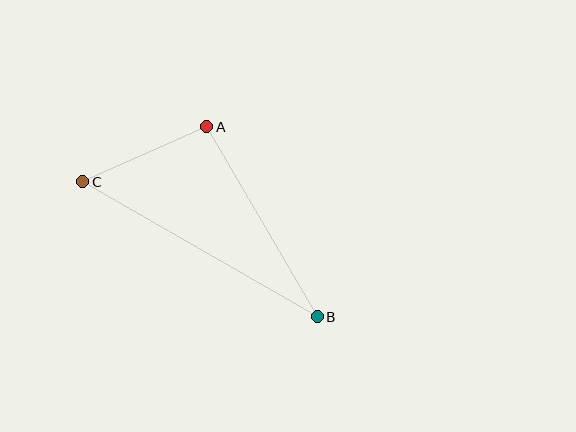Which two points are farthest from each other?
Points B and C are farthest from each other.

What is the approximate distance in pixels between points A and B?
The distance between A and B is approximately 220 pixels.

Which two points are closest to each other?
Points A and C are closest to each other.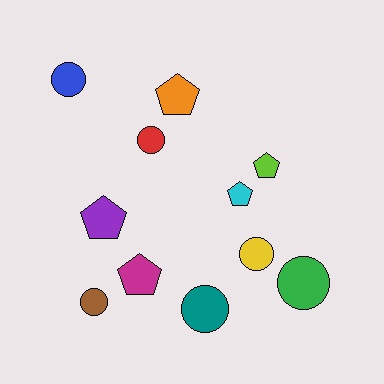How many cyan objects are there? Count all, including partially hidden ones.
There is 1 cyan object.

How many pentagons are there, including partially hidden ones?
There are 5 pentagons.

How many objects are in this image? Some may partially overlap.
There are 11 objects.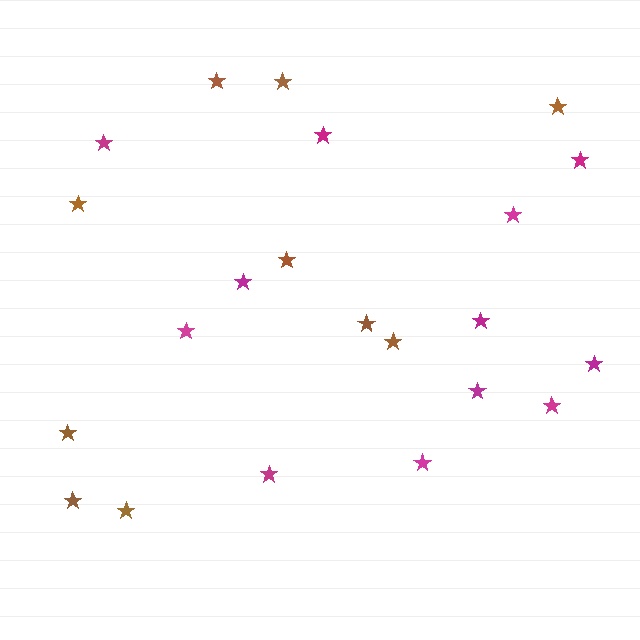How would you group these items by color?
There are 2 groups: one group of magenta stars (12) and one group of brown stars (10).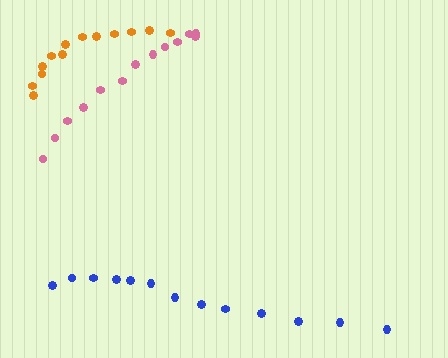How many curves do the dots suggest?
There are 3 distinct paths.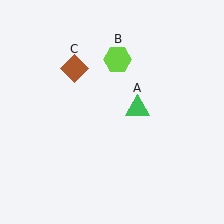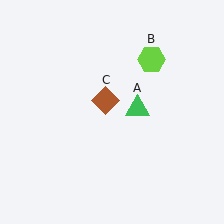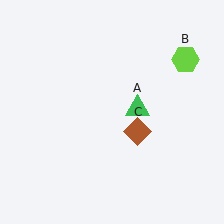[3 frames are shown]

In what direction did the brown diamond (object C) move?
The brown diamond (object C) moved down and to the right.